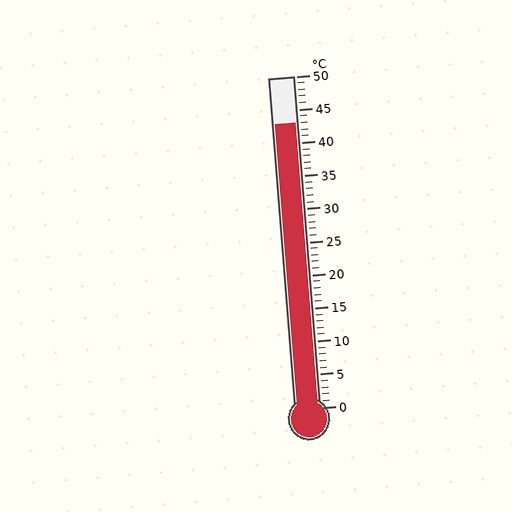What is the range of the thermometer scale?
The thermometer scale ranges from 0°C to 50°C.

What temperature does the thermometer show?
The thermometer shows approximately 43°C.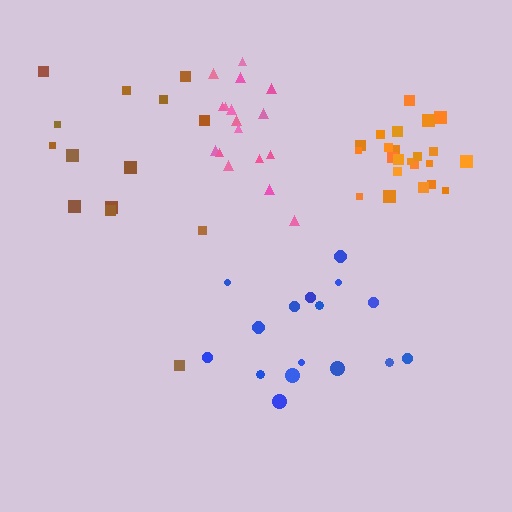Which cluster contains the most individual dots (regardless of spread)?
Orange (23).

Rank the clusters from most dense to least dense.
orange, pink, blue, brown.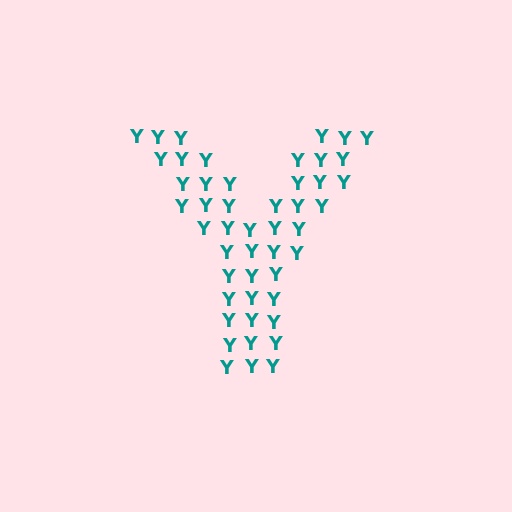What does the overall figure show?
The overall figure shows the letter Y.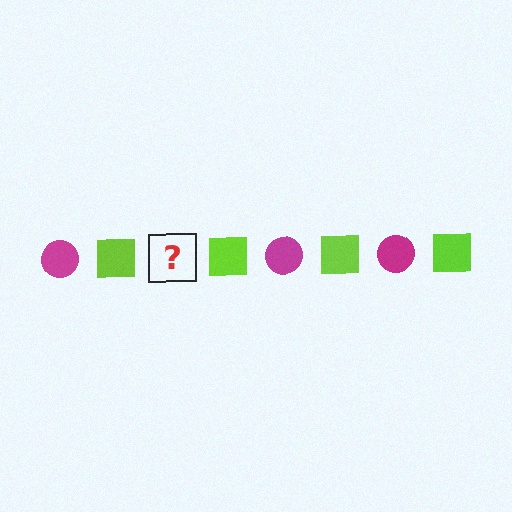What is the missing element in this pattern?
The missing element is a magenta circle.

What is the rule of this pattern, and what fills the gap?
The rule is that the pattern alternates between magenta circle and lime square. The gap should be filled with a magenta circle.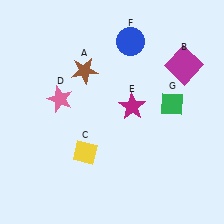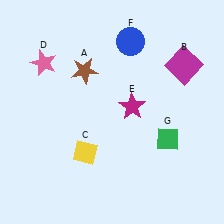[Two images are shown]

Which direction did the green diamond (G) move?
The green diamond (G) moved down.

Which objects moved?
The objects that moved are: the pink star (D), the green diamond (G).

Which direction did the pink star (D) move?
The pink star (D) moved up.